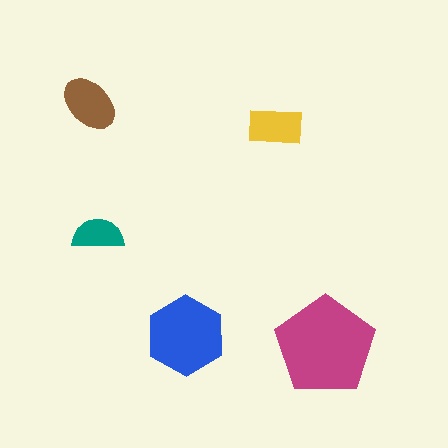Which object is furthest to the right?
The magenta pentagon is rightmost.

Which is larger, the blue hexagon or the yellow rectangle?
The blue hexagon.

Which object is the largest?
The magenta pentagon.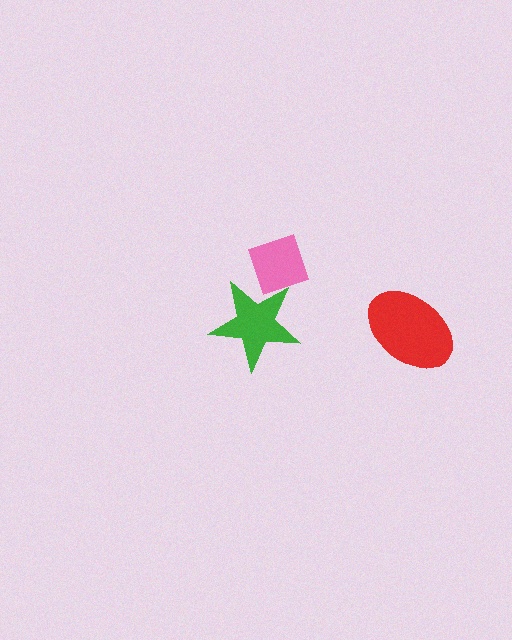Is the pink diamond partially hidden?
Yes, it is partially covered by another shape.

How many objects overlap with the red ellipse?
0 objects overlap with the red ellipse.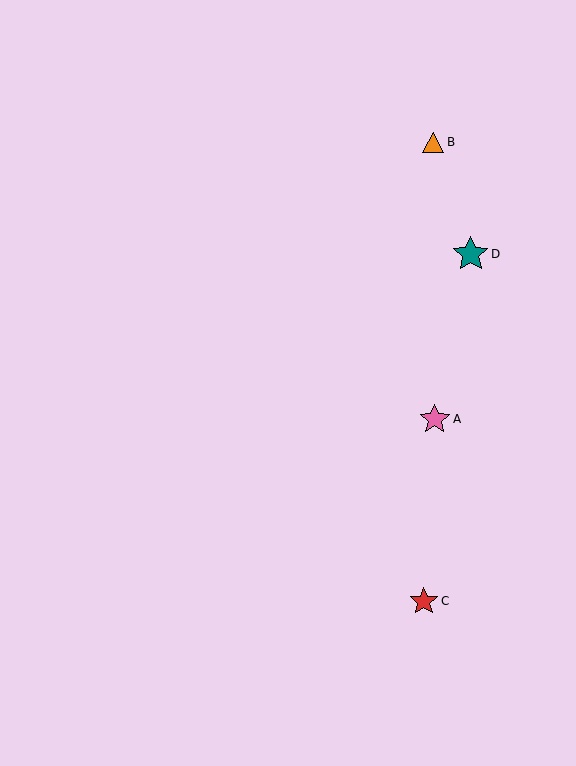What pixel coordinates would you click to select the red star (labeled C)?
Click at (424, 601) to select the red star C.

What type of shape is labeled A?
Shape A is a pink star.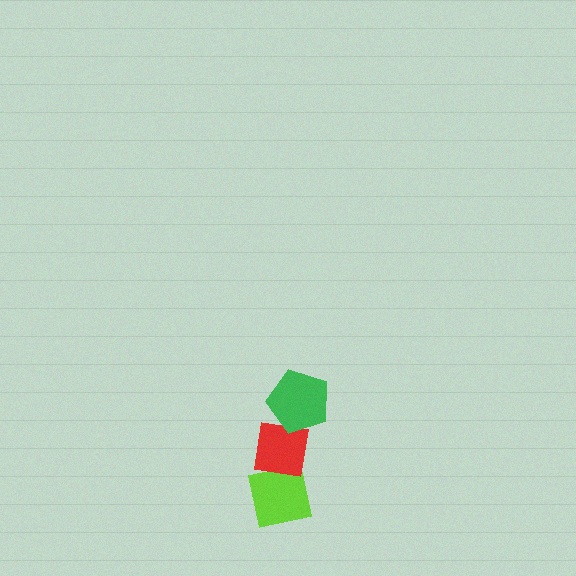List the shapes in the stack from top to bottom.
From top to bottom: the green pentagon, the red square, the lime square.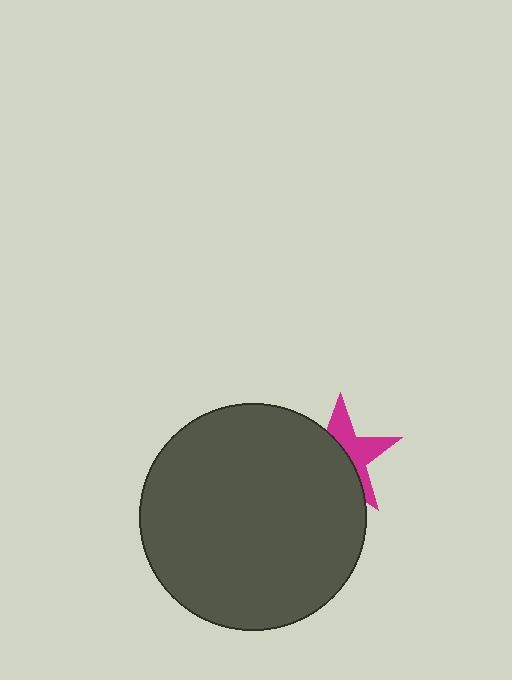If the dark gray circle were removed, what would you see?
You would see the complete magenta star.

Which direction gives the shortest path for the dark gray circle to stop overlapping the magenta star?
Moving left gives the shortest separation.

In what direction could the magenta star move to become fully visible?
The magenta star could move right. That would shift it out from behind the dark gray circle entirely.